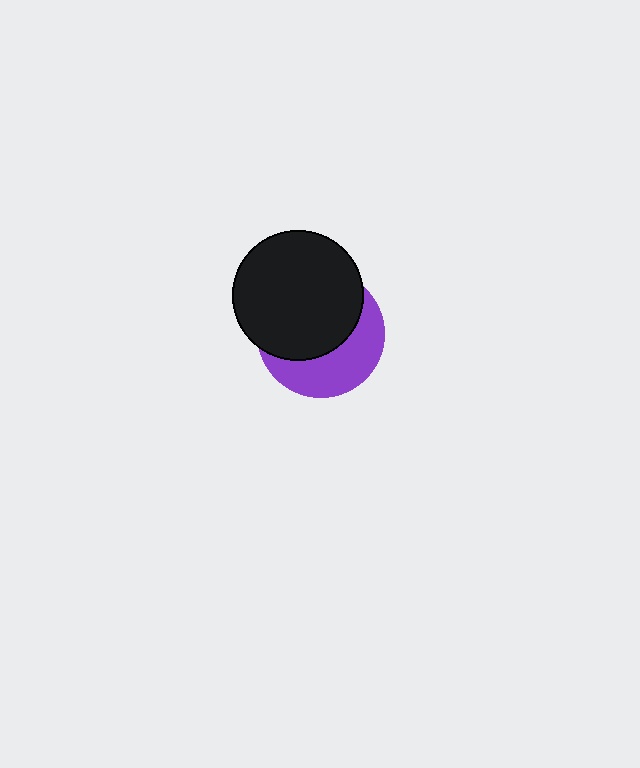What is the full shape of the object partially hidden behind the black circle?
The partially hidden object is a purple circle.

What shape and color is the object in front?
The object in front is a black circle.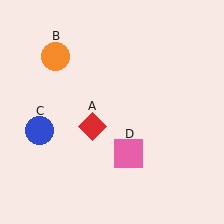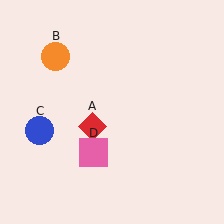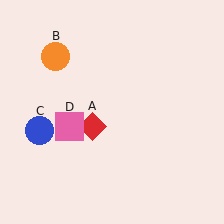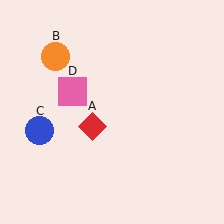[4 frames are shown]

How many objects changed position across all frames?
1 object changed position: pink square (object D).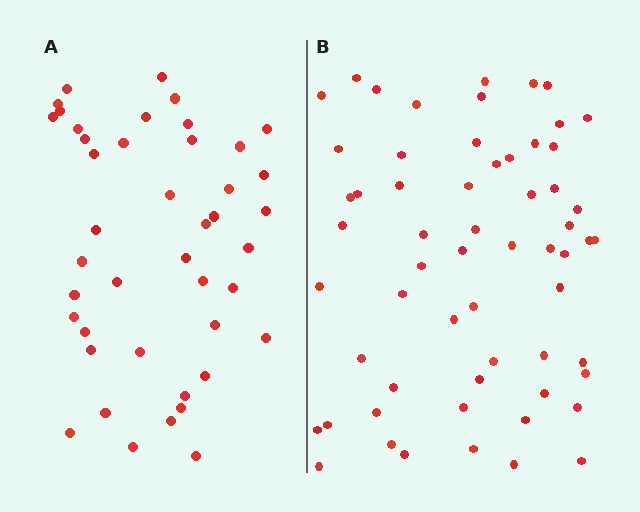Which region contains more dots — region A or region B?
Region B (the right region) has more dots.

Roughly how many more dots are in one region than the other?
Region B has approximately 15 more dots than region A.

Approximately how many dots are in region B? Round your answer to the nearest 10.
About 60 dots.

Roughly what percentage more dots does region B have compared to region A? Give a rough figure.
About 40% more.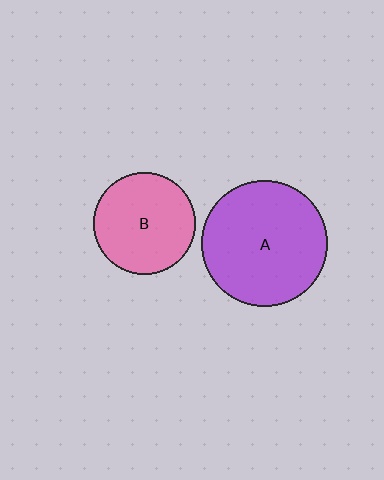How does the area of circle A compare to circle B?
Approximately 1.5 times.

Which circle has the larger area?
Circle A (purple).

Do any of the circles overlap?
No, none of the circles overlap.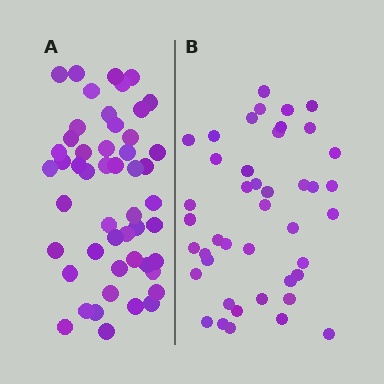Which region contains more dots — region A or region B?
Region A (the left region) has more dots.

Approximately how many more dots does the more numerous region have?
Region A has roughly 8 or so more dots than region B.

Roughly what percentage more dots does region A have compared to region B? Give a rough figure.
About 15% more.